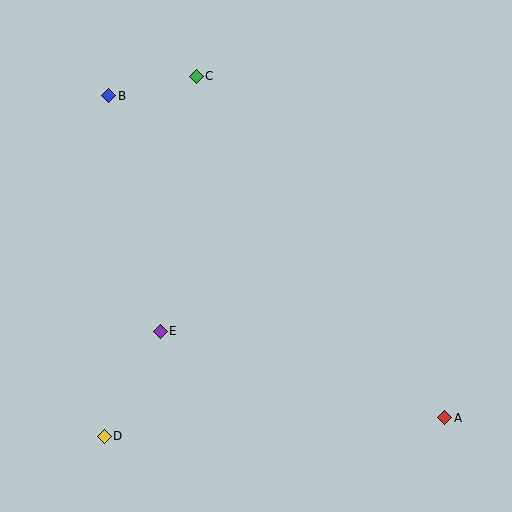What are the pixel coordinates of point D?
Point D is at (104, 436).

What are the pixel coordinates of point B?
Point B is at (109, 96).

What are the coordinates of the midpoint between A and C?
The midpoint between A and C is at (321, 247).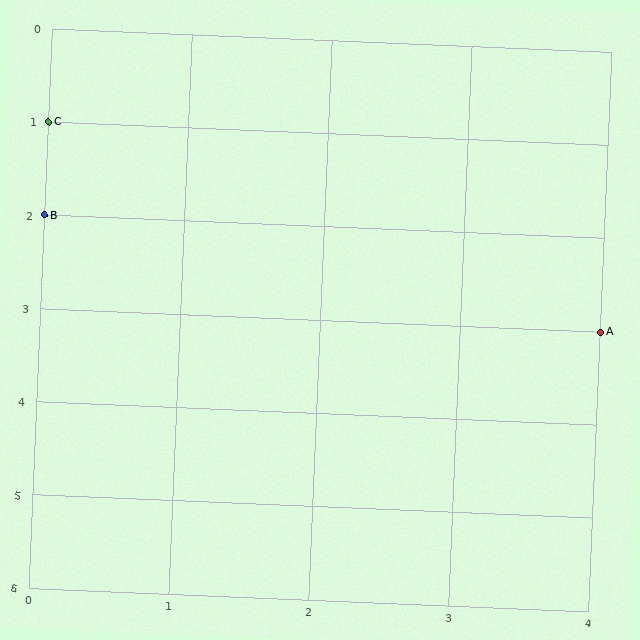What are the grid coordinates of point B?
Point B is at grid coordinates (0, 2).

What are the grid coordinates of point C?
Point C is at grid coordinates (0, 1).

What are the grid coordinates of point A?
Point A is at grid coordinates (4, 3).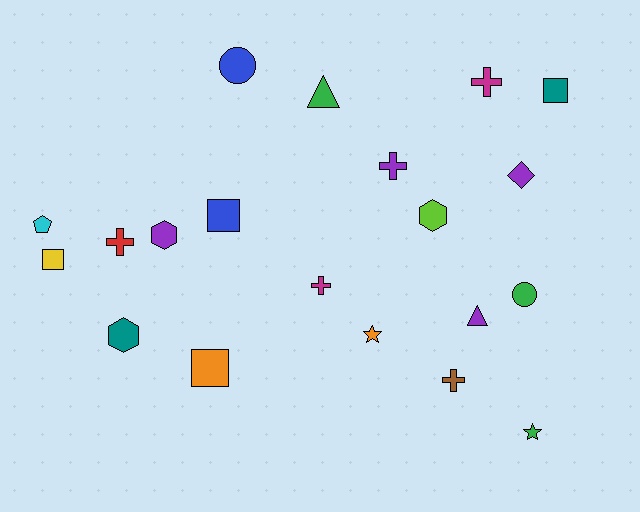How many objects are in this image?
There are 20 objects.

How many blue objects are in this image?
There are 2 blue objects.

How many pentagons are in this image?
There is 1 pentagon.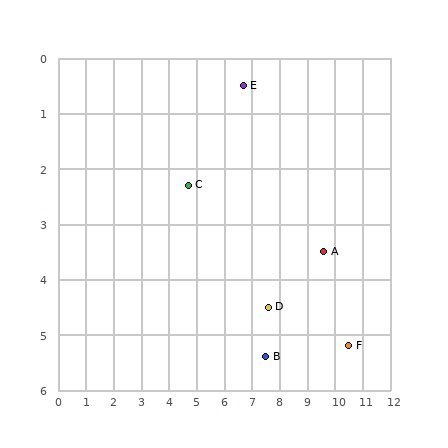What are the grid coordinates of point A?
Point A is at approximately (9.6, 3.5).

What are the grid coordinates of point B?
Point B is at approximately (7.5, 5.4).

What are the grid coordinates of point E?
Point E is at approximately (6.7, 0.5).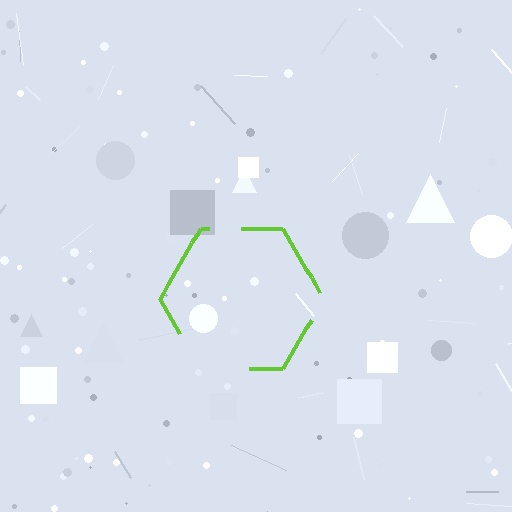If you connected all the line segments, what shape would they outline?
They would outline a hexagon.